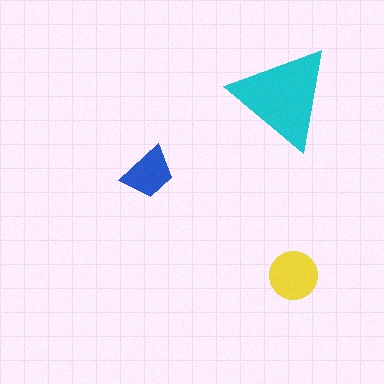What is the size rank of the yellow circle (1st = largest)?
2nd.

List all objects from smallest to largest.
The blue trapezoid, the yellow circle, the cyan triangle.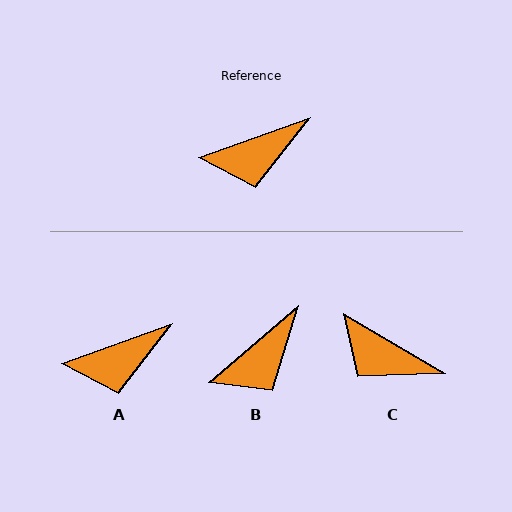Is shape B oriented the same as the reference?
No, it is off by about 21 degrees.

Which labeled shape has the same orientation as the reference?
A.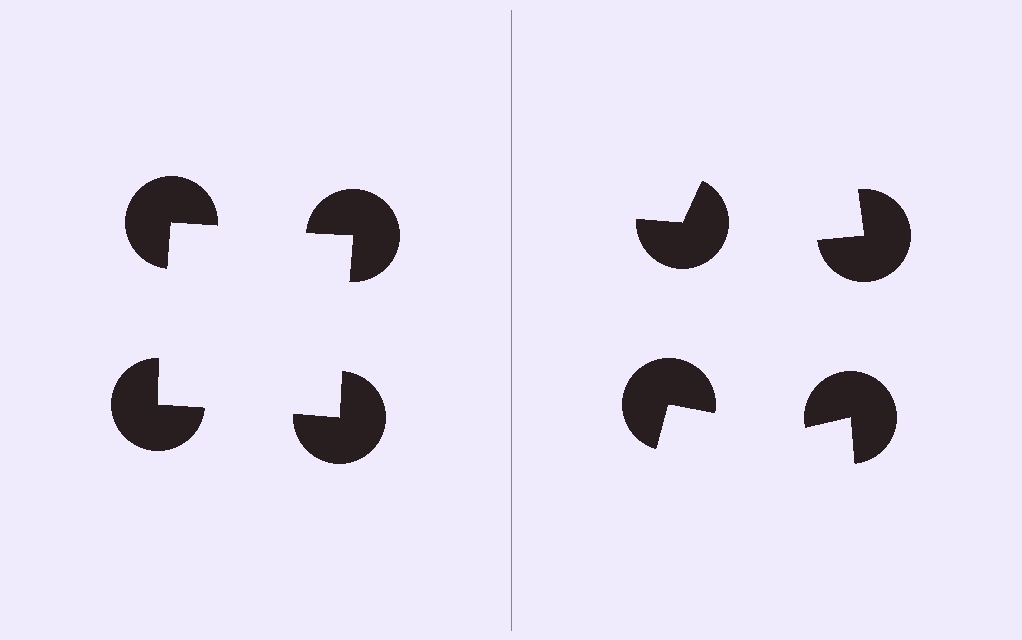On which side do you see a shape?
An illusory square appears on the left side. On the right side the wedge cuts are rotated, so no coherent shape forms.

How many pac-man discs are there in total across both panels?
8 — 4 on each side.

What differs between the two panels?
The pac-man discs are positioned identically on both sides; only the wedge orientations differ. On the left they align to a square; on the right they are misaligned.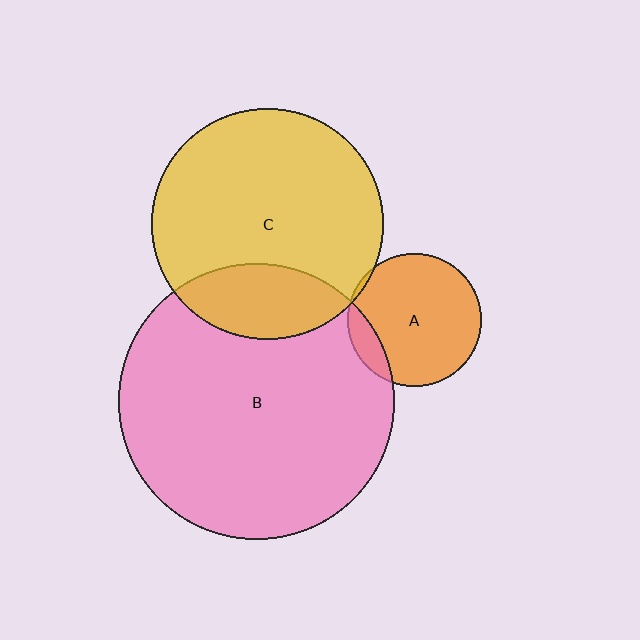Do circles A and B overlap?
Yes.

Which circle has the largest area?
Circle B (pink).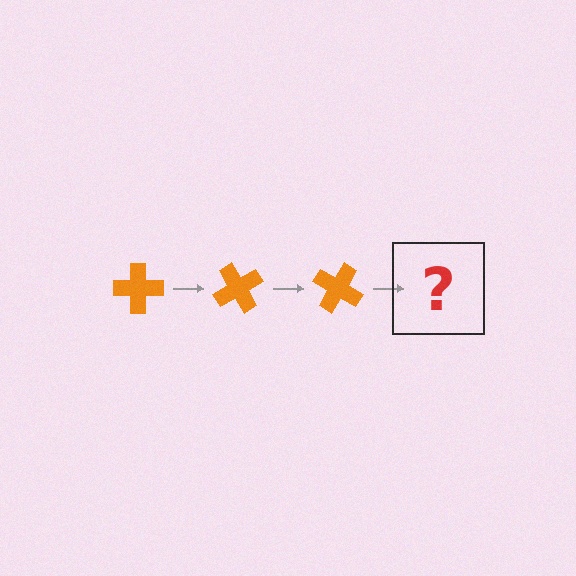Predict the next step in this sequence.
The next step is an orange cross rotated 180 degrees.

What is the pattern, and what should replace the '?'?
The pattern is that the cross rotates 60 degrees each step. The '?' should be an orange cross rotated 180 degrees.